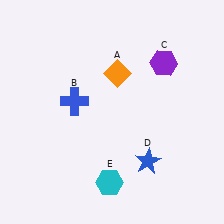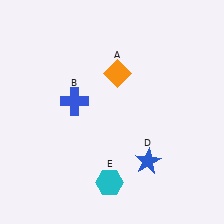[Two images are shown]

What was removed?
The purple hexagon (C) was removed in Image 2.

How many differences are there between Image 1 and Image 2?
There is 1 difference between the two images.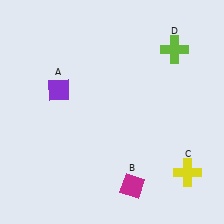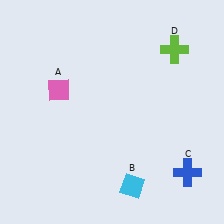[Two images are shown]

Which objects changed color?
A changed from purple to pink. B changed from magenta to cyan. C changed from yellow to blue.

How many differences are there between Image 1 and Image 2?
There are 3 differences between the two images.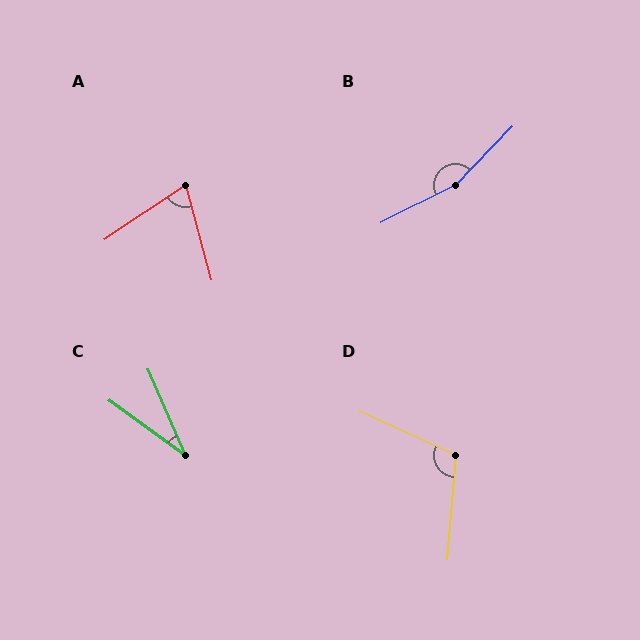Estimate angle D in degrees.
Approximately 110 degrees.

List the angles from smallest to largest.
C (31°), A (71°), D (110°), B (161°).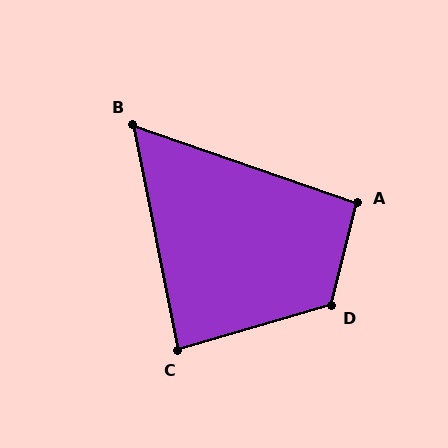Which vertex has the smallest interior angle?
B, at approximately 60 degrees.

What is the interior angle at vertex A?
Approximately 95 degrees (obtuse).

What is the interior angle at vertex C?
Approximately 85 degrees (acute).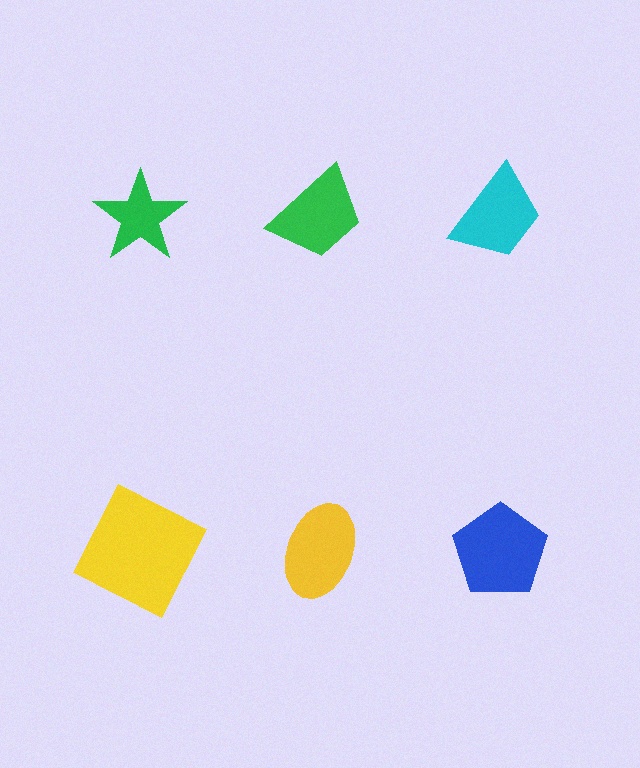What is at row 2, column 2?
A yellow ellipse.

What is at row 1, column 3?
A cyan trapezoid.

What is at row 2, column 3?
A blue pentagon.